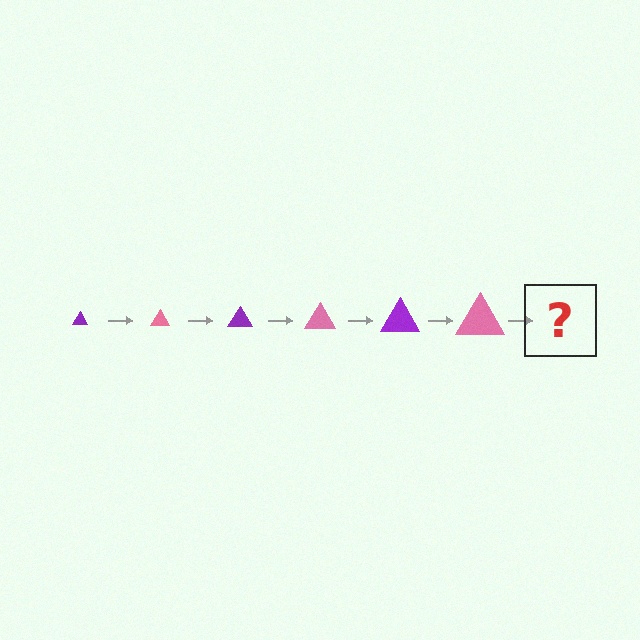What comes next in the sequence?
The next element should be a purple triangle, larger than the previous one.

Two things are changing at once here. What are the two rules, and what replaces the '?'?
The two rules are that the triangle grows larger each step and the color cycles through purple and pink. The '?' should be a purple triangle, larger than the previous one.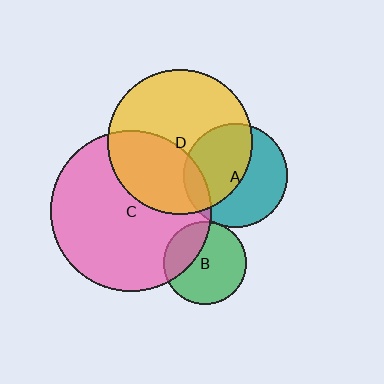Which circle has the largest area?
Circle C (pink).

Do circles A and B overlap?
Yes.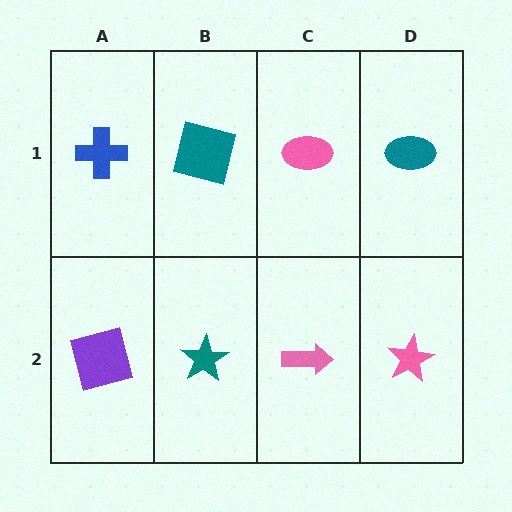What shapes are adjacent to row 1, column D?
A pink star (row 2, column D), a pink ellipse (row 1, column C).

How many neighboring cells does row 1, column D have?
2.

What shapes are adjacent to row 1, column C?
A pink arrow (row 2, column C), a teal square (row 1, column B), a teal ellipse (row 1, column D).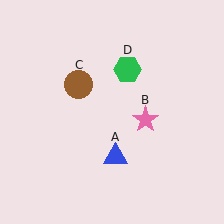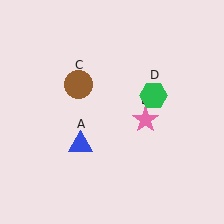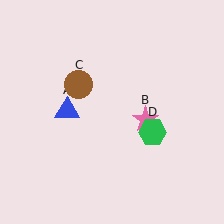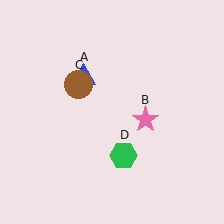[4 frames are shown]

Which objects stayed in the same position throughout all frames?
Pink star (object B) and brown circle (object C) remained stationary.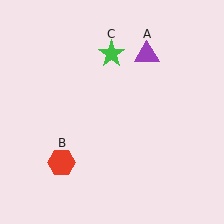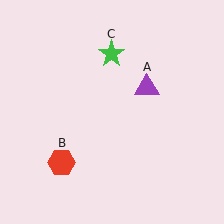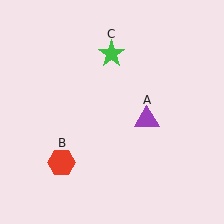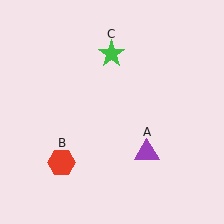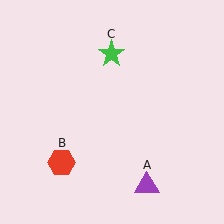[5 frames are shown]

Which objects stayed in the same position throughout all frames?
Red hexagon (object B) and green star (object C) remained stationary.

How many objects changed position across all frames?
1 object changed position: purple triangle (object A).